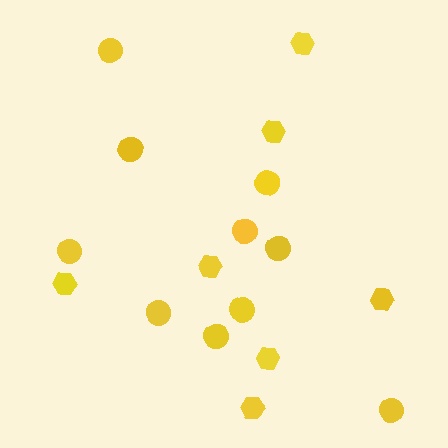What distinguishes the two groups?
There are 2 groups: one group of circles (10) and one group of hexagons (7).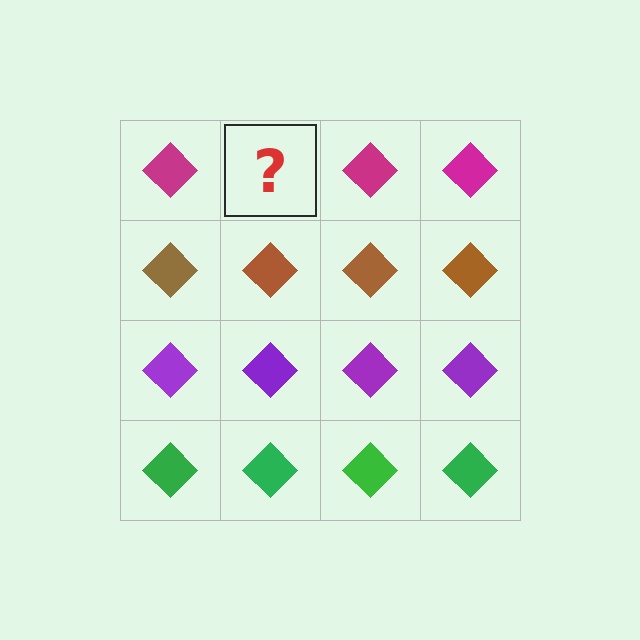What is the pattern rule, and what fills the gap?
The rule is that each row has a consistent color. The gap should be filled with a magenta diamond.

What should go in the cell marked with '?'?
The missing cell should contain a magenta diamond.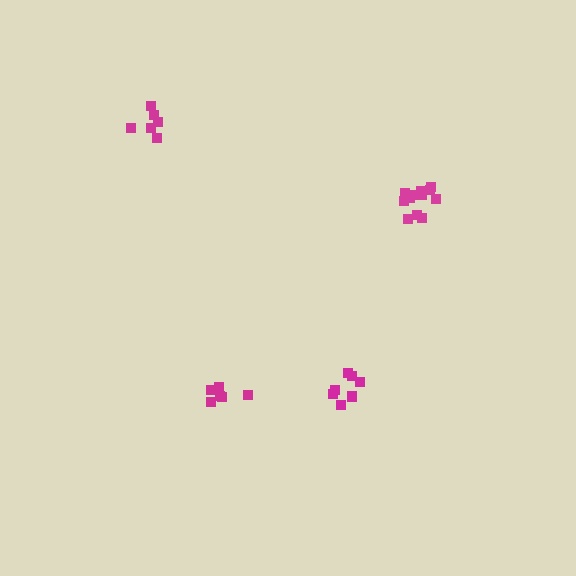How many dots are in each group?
Group 1: 8 dots, Group 2: 12 dots, Group 3: 6 dots, Group 4: 6 dots (32 total).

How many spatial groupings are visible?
There are 4 spatial groupings.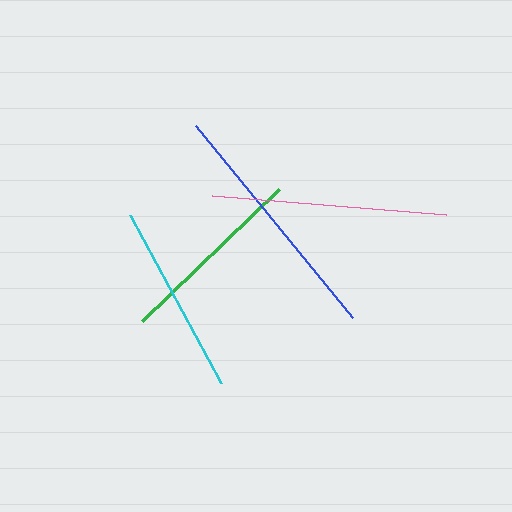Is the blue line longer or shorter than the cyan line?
The blue line is longer than the cyan line.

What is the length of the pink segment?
The pink segment is approximately 235 pixels long.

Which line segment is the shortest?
The green line is the shortest at approximately 190 pixels.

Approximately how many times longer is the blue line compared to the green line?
The blue line is approximately 1.3 times the length of the green line.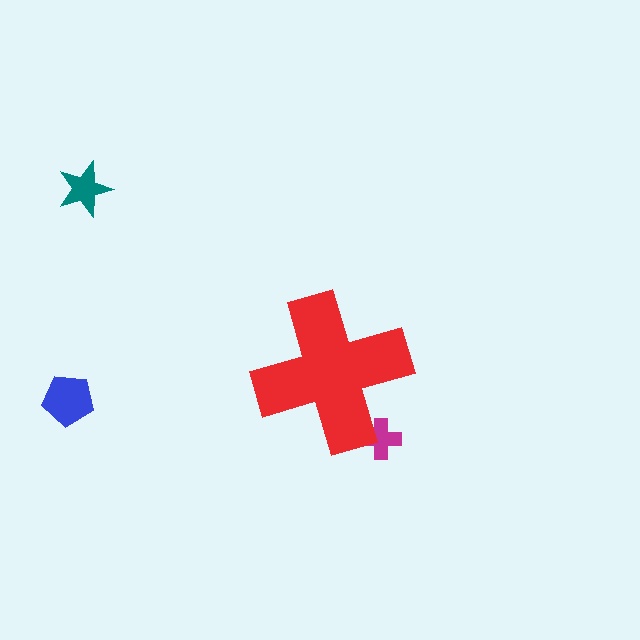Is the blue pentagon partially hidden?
No, the blue pentagon is fully visible.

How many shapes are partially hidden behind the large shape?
1 shape is partially hidden.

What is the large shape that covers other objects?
A red cross.